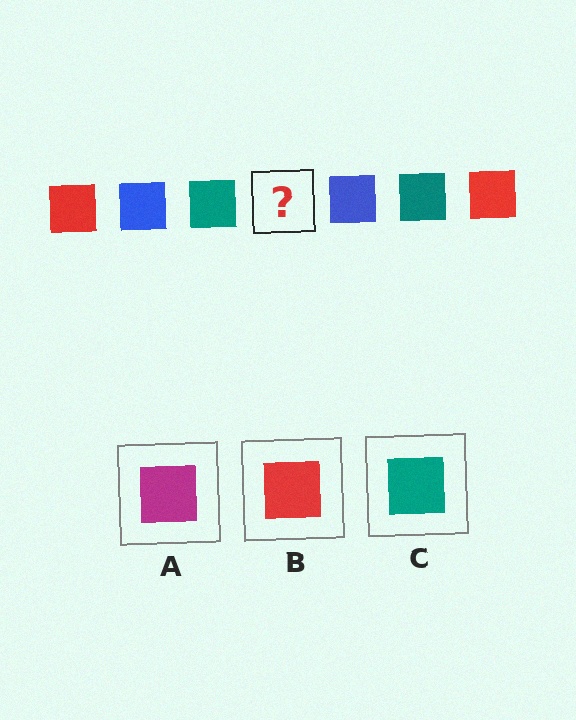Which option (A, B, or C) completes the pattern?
B.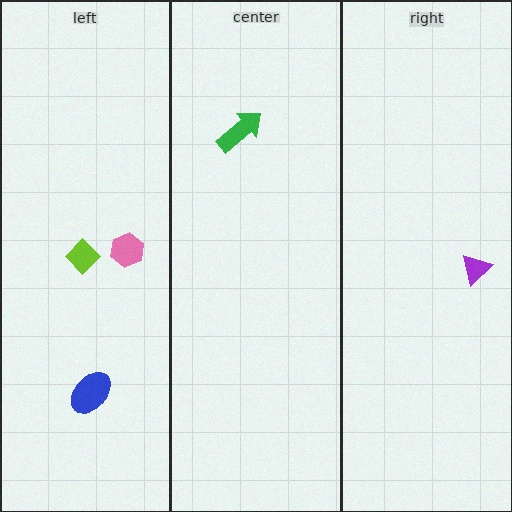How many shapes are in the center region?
1.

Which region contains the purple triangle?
The right region.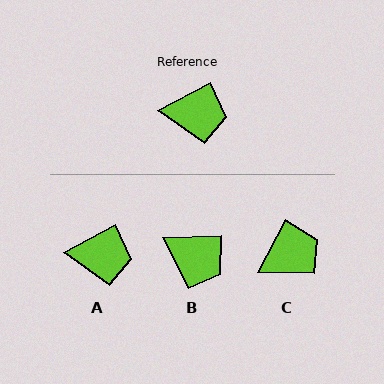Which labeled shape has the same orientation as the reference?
A.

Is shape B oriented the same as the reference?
No, it is off by about 27 degrees.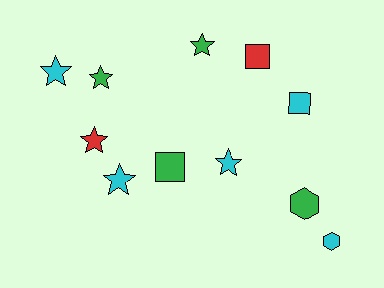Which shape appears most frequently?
Star, with 6 objects.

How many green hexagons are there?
There is 1 green hexagon.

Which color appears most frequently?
Cyan, with 5 objects.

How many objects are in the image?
There are 11 objects.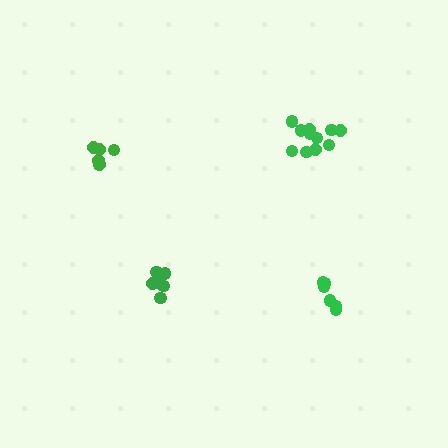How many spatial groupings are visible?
There are 4 spatial groupings.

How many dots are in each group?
Group 1: 6 dots, Group 2: 11 dots, Group 3: 6 dots, Group 4: 6 dots (29 total).